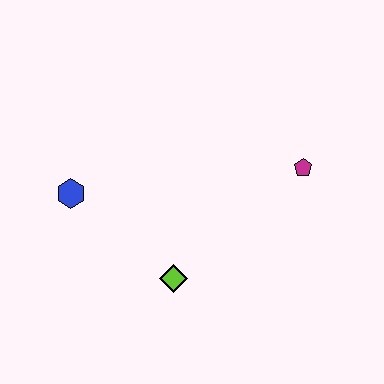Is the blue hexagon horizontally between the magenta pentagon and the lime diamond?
No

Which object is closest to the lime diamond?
The blue hexagon is closest to the lime diamond.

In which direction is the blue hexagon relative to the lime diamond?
The blue hexagon is to the left of the lime diamond.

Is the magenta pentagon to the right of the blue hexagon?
Yes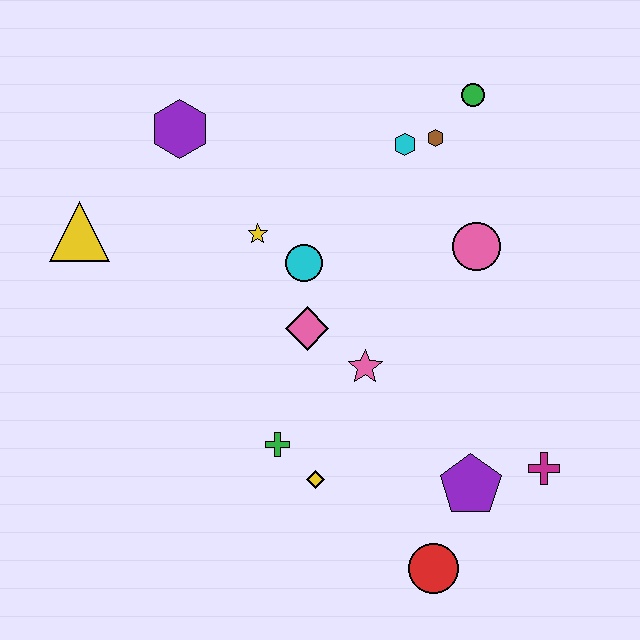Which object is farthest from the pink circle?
The yellow triangle is farthest from the pink circle.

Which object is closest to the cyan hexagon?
The brown hexagon is closest to the cyan hexagon.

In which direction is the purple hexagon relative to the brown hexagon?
The purple hexagon is to the left of the brown hexagon.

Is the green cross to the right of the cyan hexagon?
No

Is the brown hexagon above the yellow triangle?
Yes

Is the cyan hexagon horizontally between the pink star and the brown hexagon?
Yes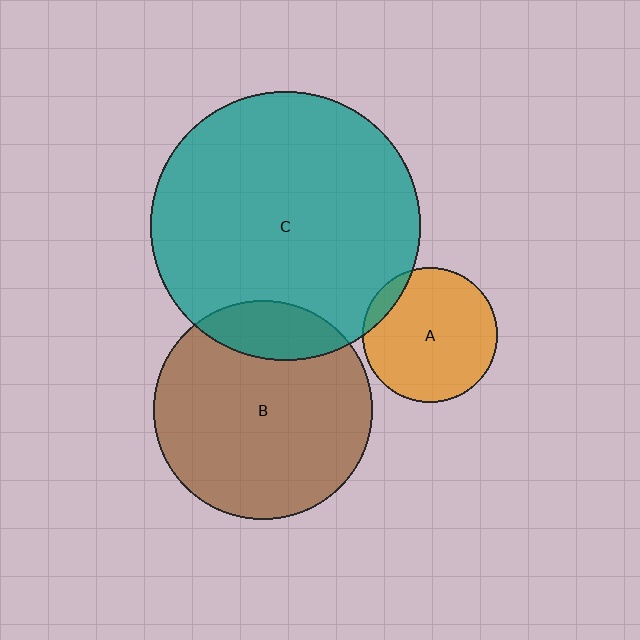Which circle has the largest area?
Circle C (teal).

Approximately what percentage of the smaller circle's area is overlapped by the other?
Approximately 10%.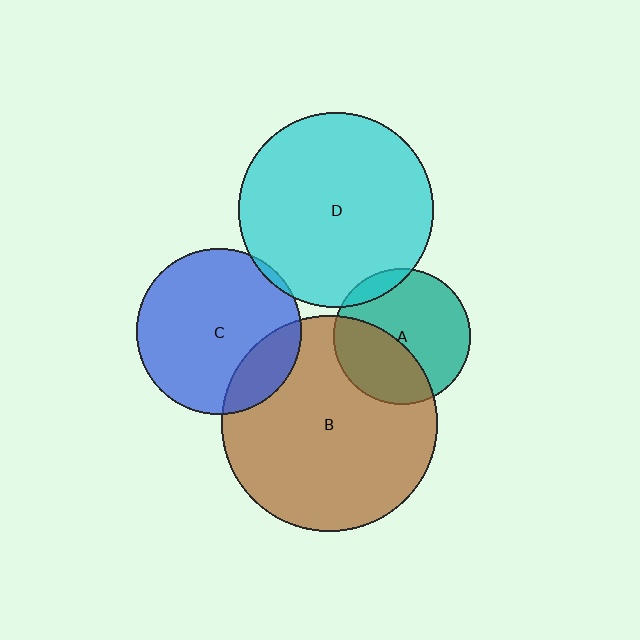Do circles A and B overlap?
Yes.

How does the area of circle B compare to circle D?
Approximately 1.2 times.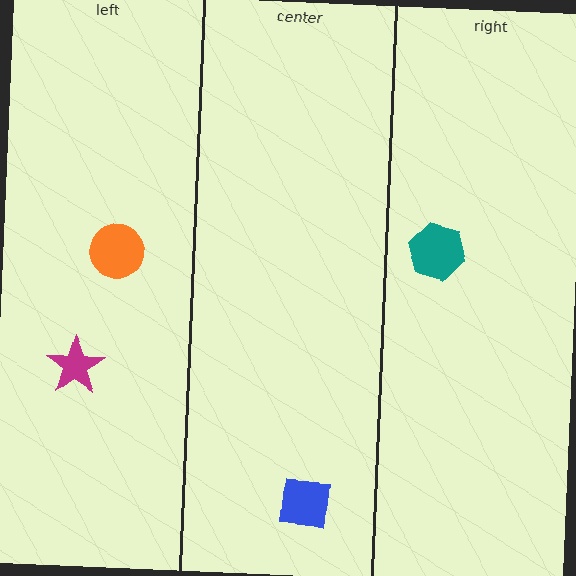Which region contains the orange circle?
The left region.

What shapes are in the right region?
The teal hexagon.